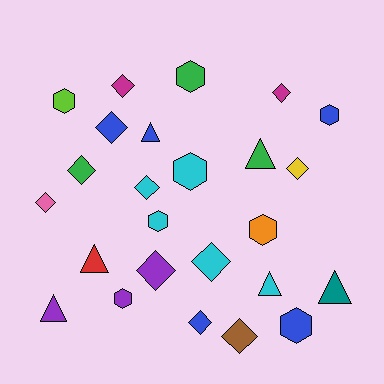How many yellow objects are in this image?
There is 1 yellow object.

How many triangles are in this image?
There are 6 triangles.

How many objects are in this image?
There are 25 objects.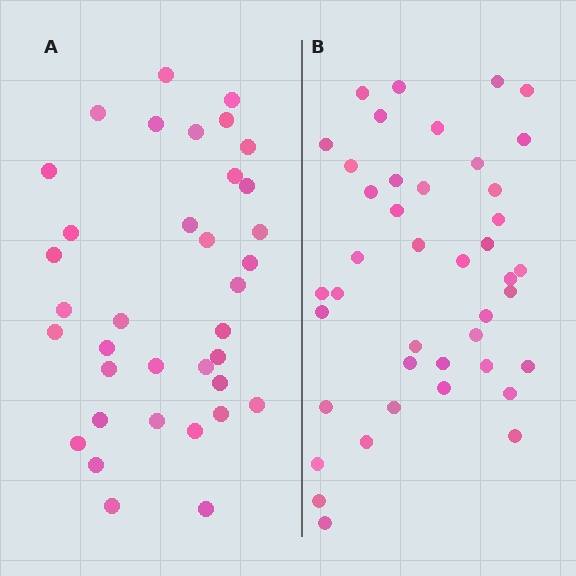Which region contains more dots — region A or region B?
Region B (the right region) has more dots.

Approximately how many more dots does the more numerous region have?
Region B has about 6 more dots than region A.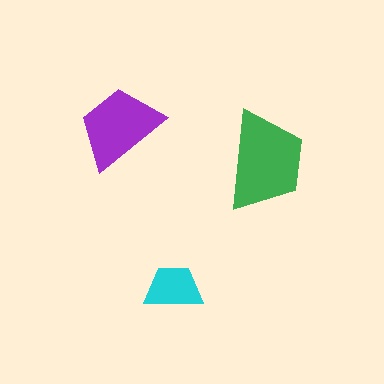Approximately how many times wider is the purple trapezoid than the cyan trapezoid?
About 1.5 times wider.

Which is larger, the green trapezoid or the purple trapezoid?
The green one.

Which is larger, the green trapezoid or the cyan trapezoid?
The green one.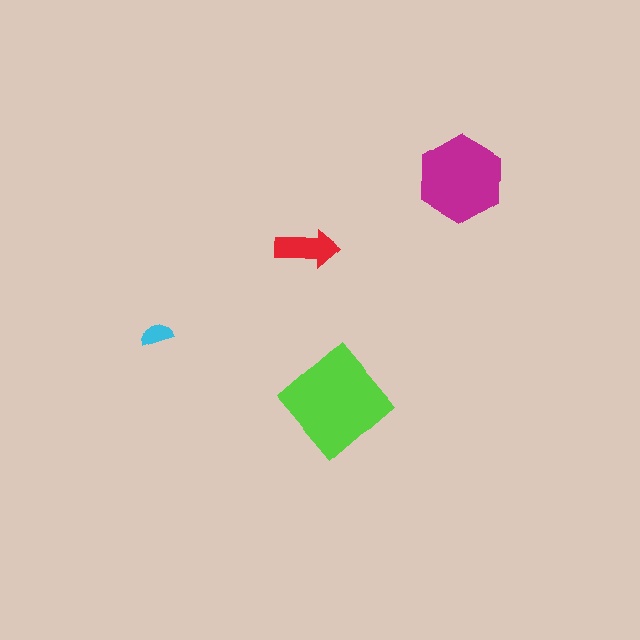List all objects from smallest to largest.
The cyan semicircle, the red arrow, the magenta hexagon, the lime diamond.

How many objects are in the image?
There are 4 objects in the image.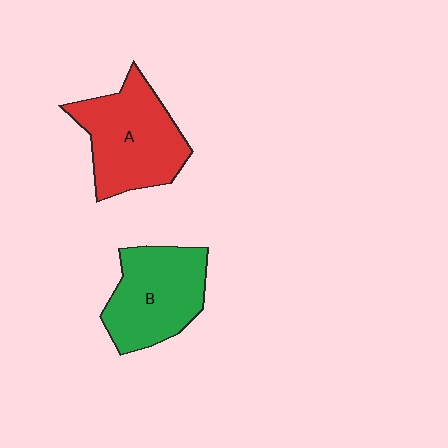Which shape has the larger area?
Shape A (red).